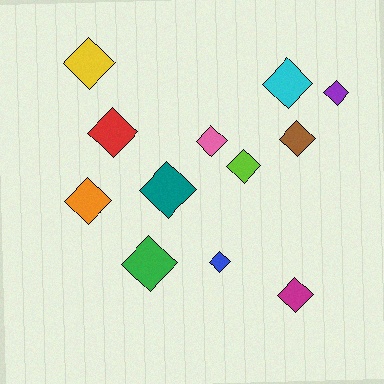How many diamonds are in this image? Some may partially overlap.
There are 12 diamonds.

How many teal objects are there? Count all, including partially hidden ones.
There is 1 teal object.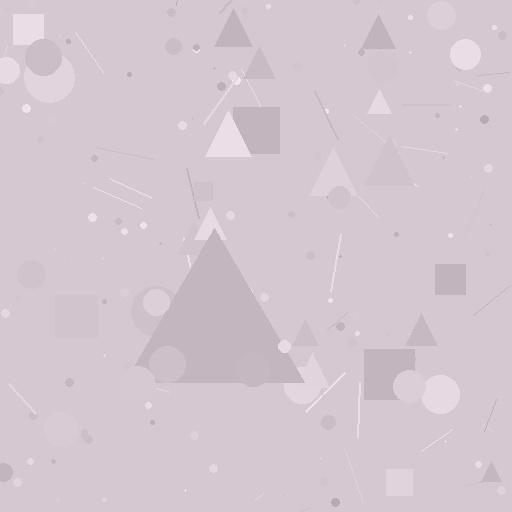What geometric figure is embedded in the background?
A triangle is embedded in the background.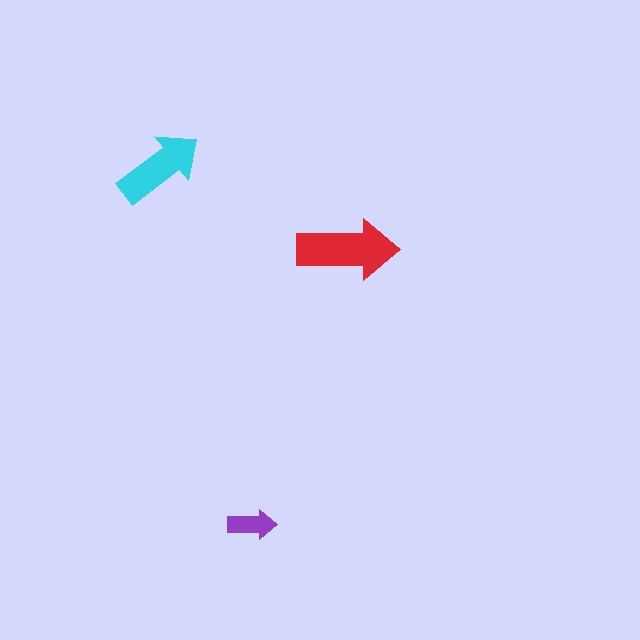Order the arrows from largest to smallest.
the red one, the cyan one, the purple one.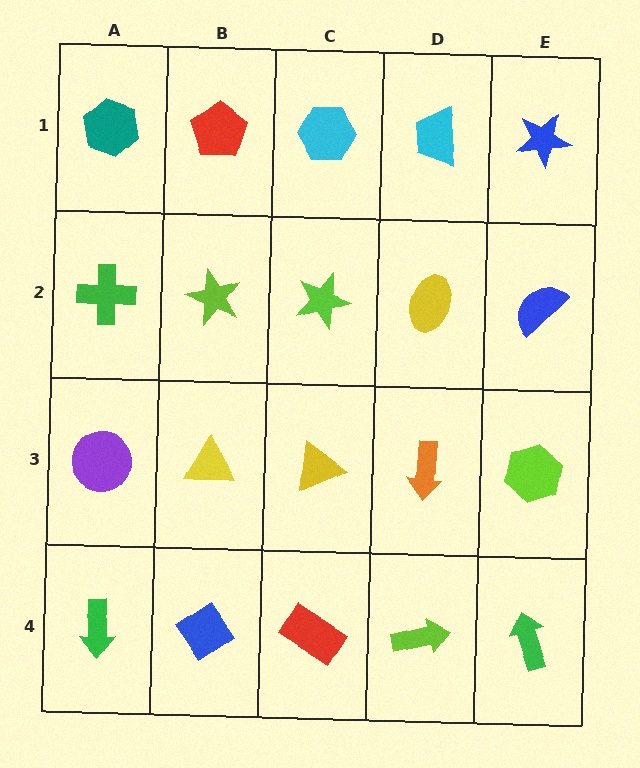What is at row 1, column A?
A teal hexagon.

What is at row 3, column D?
An orange arrow.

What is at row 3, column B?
A yellow triangle.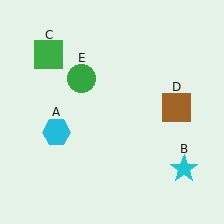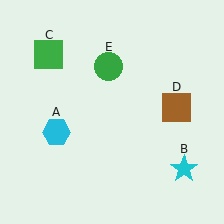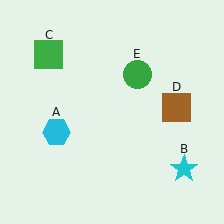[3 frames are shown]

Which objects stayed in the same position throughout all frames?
Cyan hexagon (object A) and cyan star (object B) and green square (object C) and brown square (object D) remained stationary.